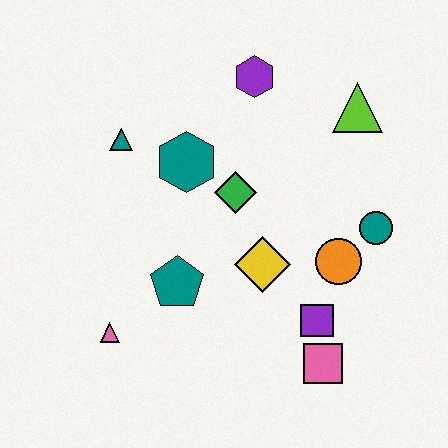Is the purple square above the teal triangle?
No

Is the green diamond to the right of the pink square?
No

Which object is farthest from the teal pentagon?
The lime triangle is farthest from the teal pentagon.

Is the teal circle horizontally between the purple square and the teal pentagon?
No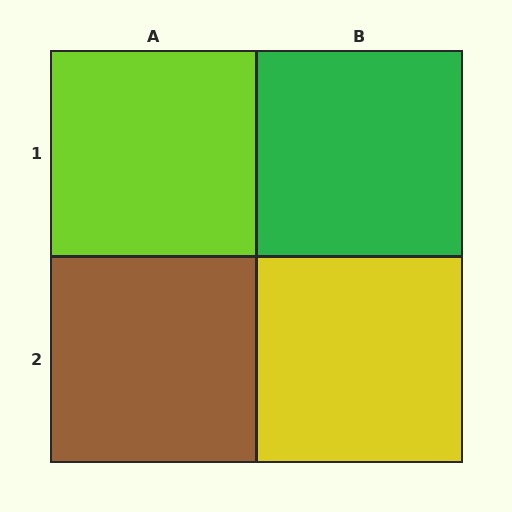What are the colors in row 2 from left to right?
Brown, yellow.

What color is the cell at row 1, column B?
Green.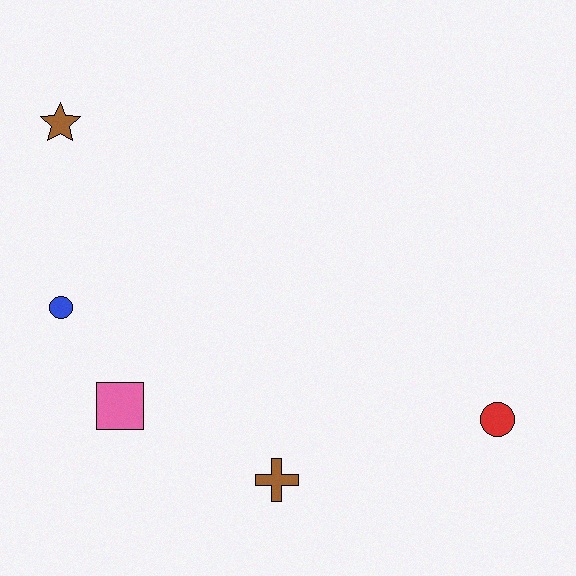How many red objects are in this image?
There is 1 red object.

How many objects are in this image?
There are 5 objects.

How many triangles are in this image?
There are no triangles.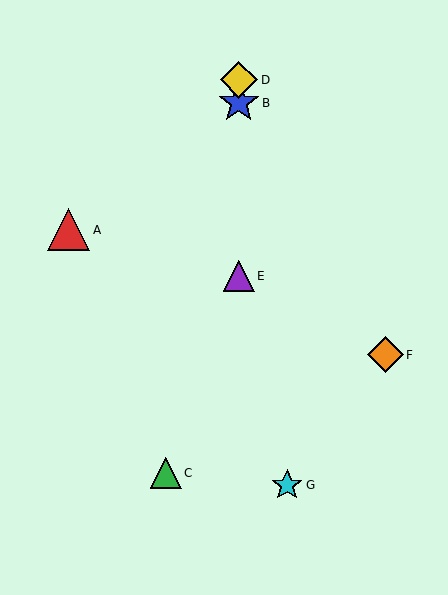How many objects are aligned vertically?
3 objects (B, D, E) are aligned vertically.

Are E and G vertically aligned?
No, E is at x≈239 and G is at x≈287.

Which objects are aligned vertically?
Objects B, D, E are aligned vertically.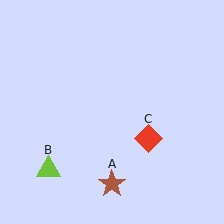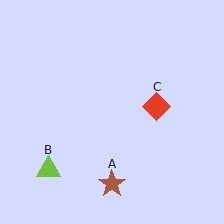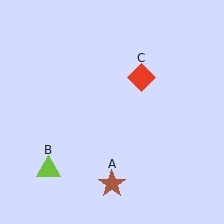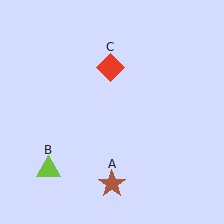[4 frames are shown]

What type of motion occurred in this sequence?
The red diamond (object C) rotated counterclockwise around the center of the scene.